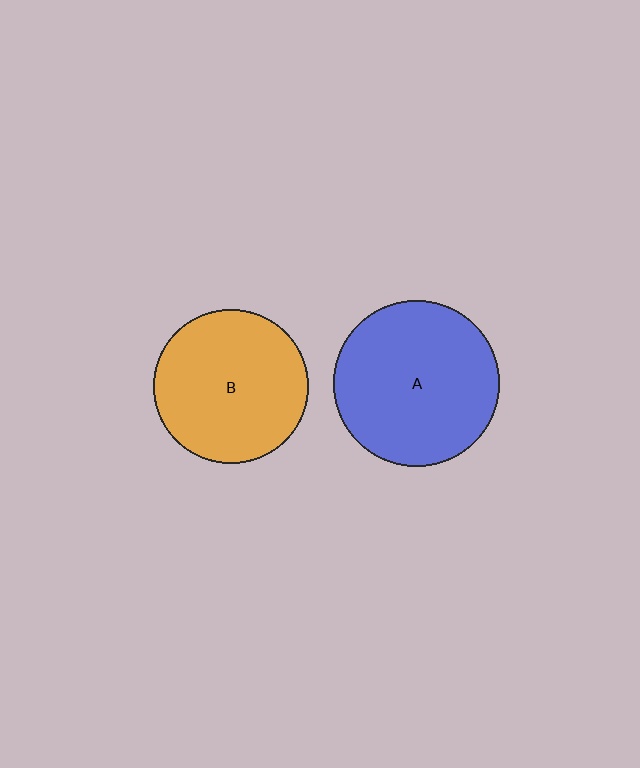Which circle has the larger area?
Circle A (blue).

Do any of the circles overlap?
No, none of the circles overlap.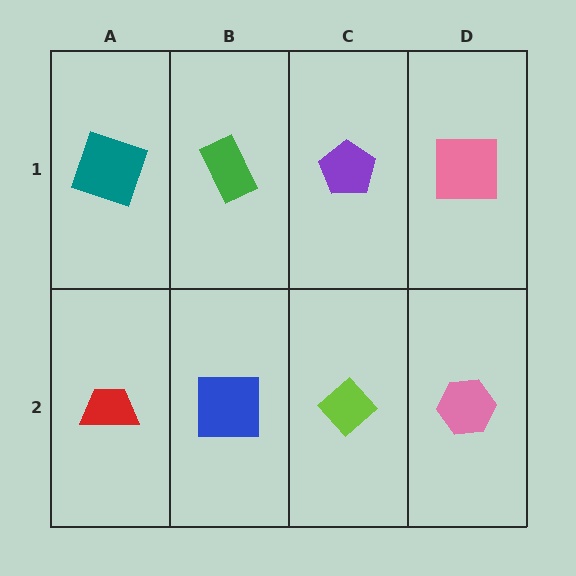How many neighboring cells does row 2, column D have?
2.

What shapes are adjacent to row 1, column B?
A blue square (row 2, column B), a teal square (row 1, column A), a purple pentagon (row 1, column C).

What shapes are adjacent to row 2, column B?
A green rectangle (row 1, column B), a red trapezoid (row 2, column A), a lime diamond (row 2, column C).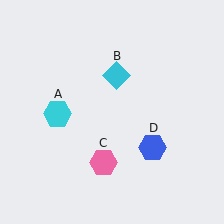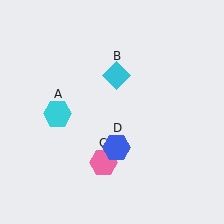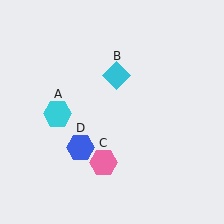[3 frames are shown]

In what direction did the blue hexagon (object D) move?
The blue hexagon (object D) moved left.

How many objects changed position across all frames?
1 object changed position: blue hexagon (object D).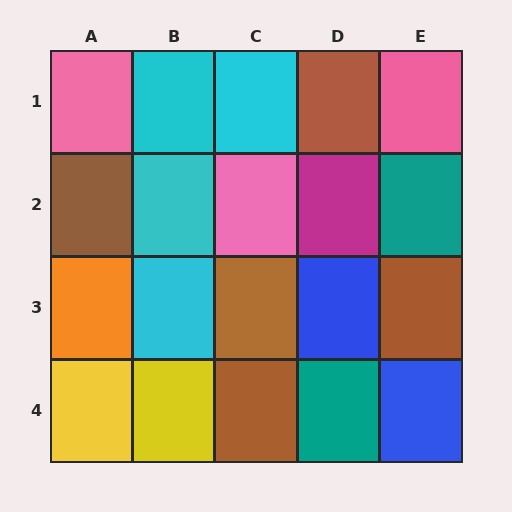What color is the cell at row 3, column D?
Blue.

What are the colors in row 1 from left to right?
Pink, cyan, cyan, brown, pink.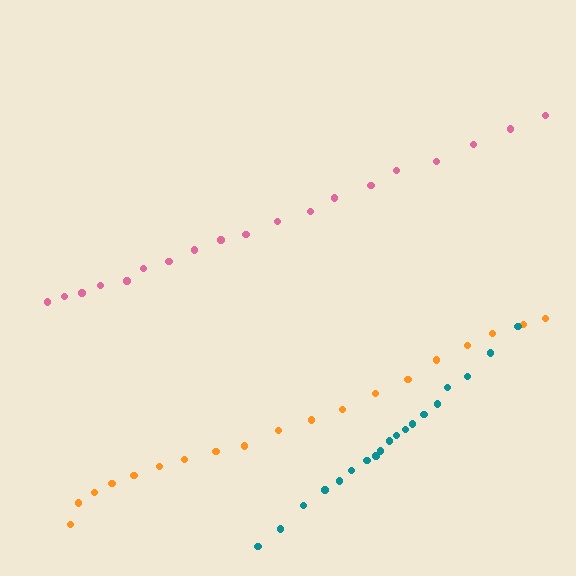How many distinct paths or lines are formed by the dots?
There are 3 distinct paths.